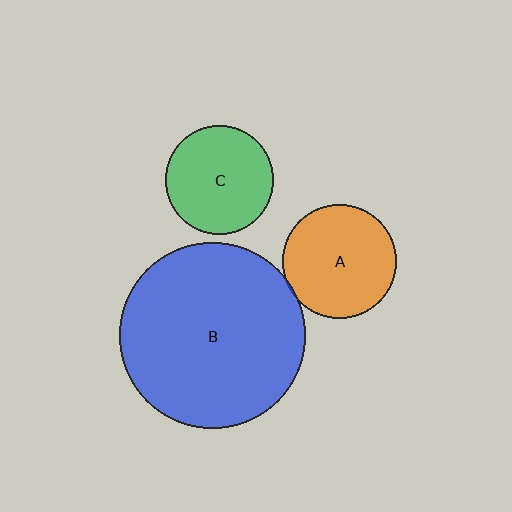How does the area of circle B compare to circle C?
Approximately 3.0 times.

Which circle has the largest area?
Circle B (blue).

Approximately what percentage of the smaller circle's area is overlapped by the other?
Approximately 5%.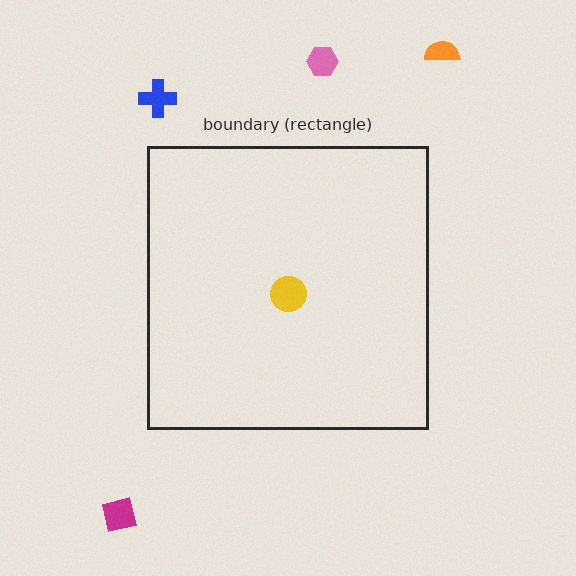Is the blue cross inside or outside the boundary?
Outside.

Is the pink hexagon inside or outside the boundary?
Outside.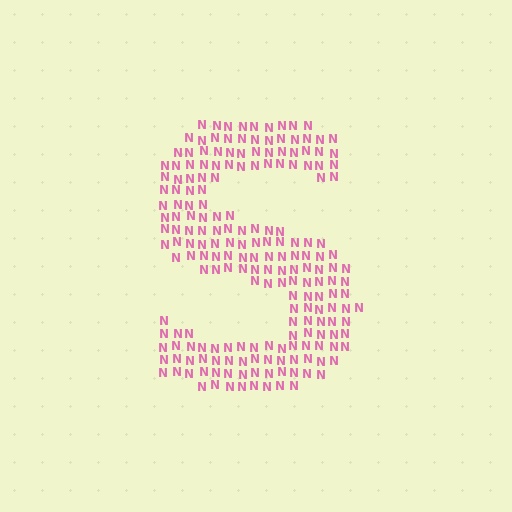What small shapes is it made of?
It is made of small letter N's.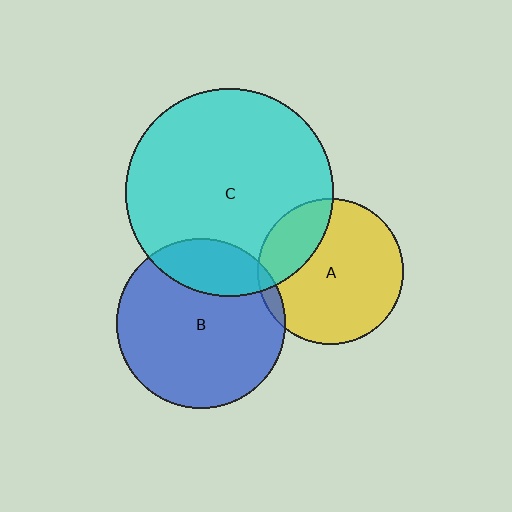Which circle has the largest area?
Circle C (cyan).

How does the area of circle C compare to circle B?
Approximately 1.5 times.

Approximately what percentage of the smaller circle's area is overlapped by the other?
Approximately 25%.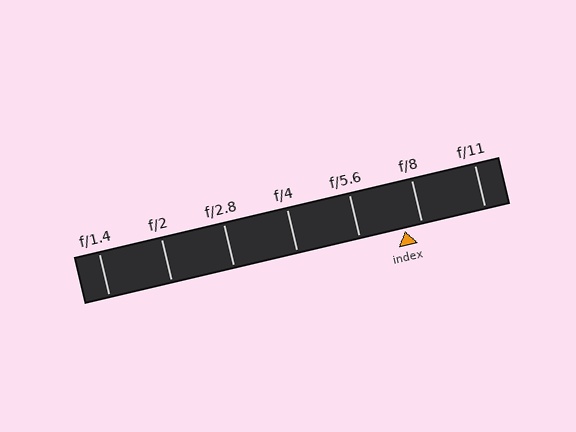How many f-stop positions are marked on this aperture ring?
There are 7 f-stop positions marked.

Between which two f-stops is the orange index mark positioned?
The index mark is between f/5.6 and f/8.